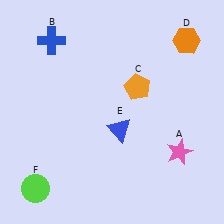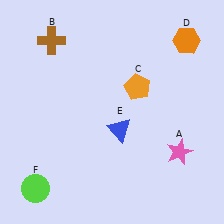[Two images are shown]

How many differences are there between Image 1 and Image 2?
There is 1 difference between the two images.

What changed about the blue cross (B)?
In Image 1, B is blue. In Image 2, it changed to brown.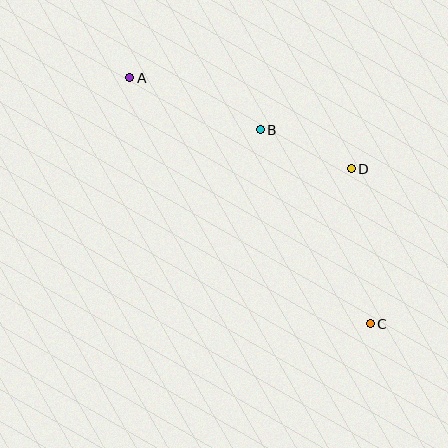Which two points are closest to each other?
Points B and D are closest to each other.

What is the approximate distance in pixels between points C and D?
The distance between C and D is approximately 156 pixels.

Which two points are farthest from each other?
Points A and C are farthest from each other.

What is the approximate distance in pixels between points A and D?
The distance between A and D is approximately 240 pixels.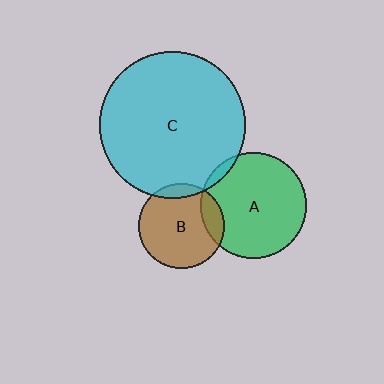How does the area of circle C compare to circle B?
Approximately 3.0 times.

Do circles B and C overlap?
Yes.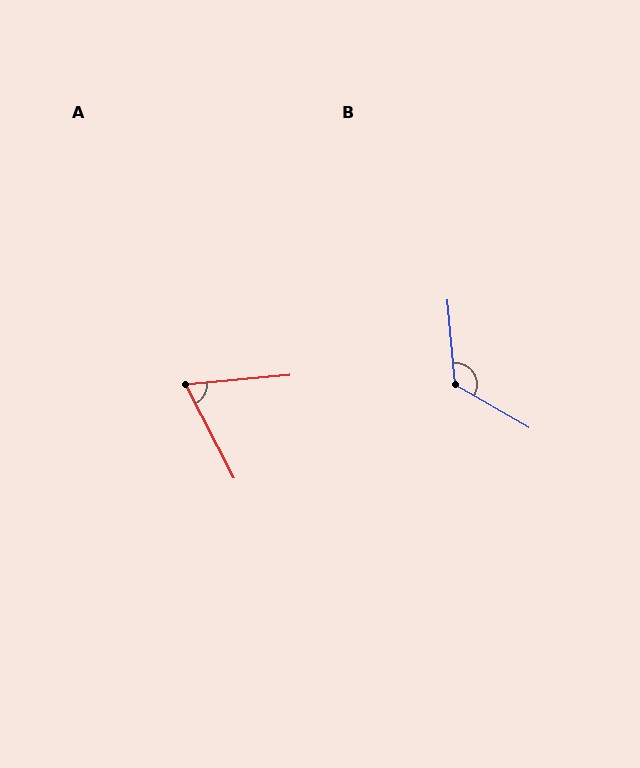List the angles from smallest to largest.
A (68°), B (125°).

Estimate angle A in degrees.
Approximately 68 degrees.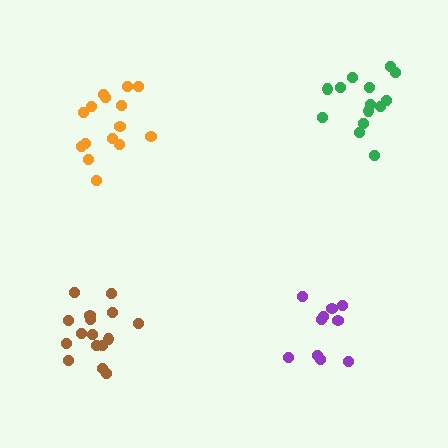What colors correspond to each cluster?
The clusters are colored: brown, green, orange, purple.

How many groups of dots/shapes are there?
There are 4 groups.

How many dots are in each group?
Group 1: 16 dots, Group 2: 14 dots, Group 3: 15 dots, Group 4: 10 dots (55 total).